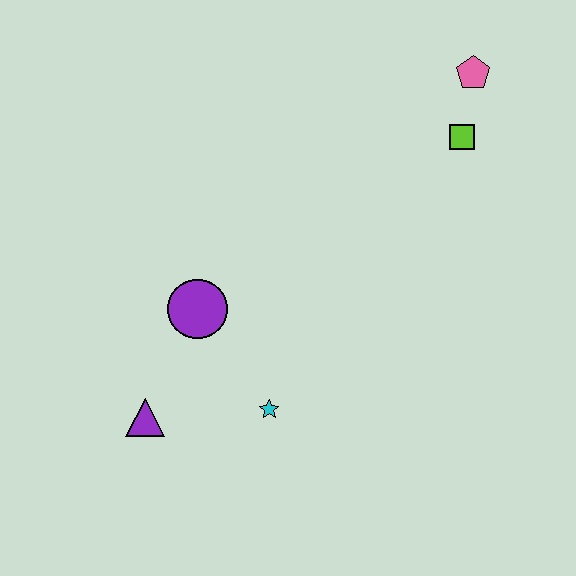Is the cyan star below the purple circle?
Yes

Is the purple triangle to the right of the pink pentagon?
No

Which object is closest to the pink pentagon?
The lime square is closest to the pink pentagon.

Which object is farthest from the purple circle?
The pink pentagon is farthest from the purple circle.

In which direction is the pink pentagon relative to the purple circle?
The pink pentagon is to the right of the purple circle.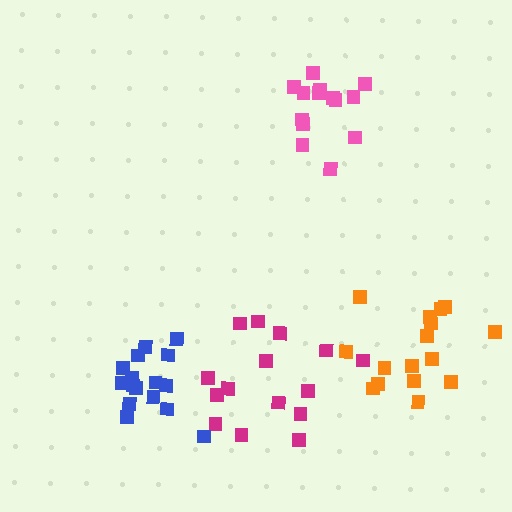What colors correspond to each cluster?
The clusters are colored: magenta, pink, blue, orange.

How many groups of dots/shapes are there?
There are 4 groups.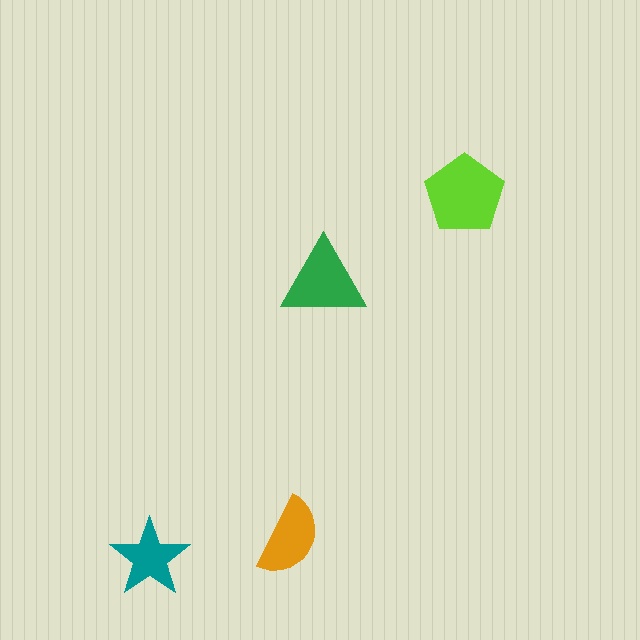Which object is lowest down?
The teal star is bottommost.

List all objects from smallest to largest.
The teal star, the orange semicircle, the green triangle, the lime pentagon.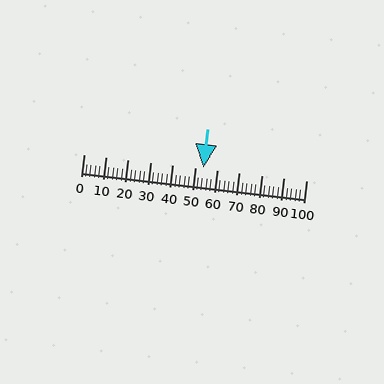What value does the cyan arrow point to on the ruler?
The cyan arrow points to approximately 54.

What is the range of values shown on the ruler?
The ruler shows values from 0 to 100.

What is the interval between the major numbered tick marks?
The major tick marks are spaced 10 units apart.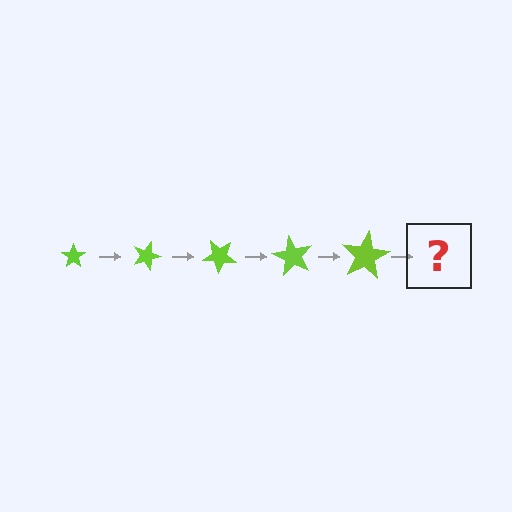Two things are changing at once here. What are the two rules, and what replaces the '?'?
The two rules are that the star grows larger each step and it rotates 20 degrees each step. The '?' should be a star, larger than the previous one and rotated 100 degrees from the start.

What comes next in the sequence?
The next element should be a star, larger than the previous one and rotated 100 degrees from the start.